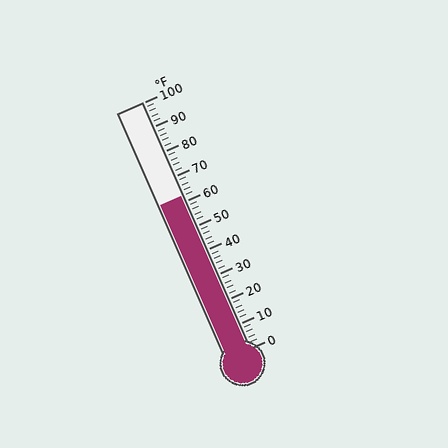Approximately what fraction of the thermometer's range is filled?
The thermometer is filled to approximately 60% of its range.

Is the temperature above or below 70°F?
The temperature is below 70°F.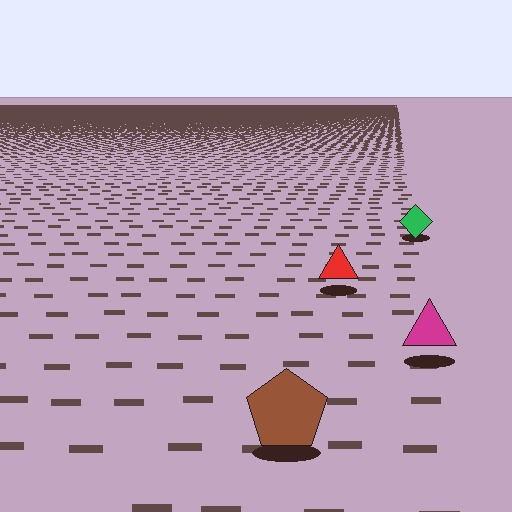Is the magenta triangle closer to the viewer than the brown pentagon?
No. The brown pentagon is closer — you can tell from the texture gradient: the ground texture is coarser near it.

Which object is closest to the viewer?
The brown pentagon is closest. The texture marks near it are larger and more spread out.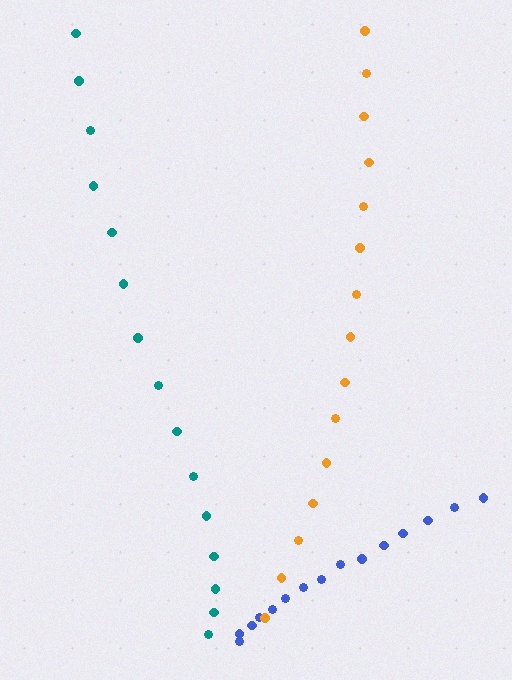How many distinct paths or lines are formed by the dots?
There are 3 distinct paths.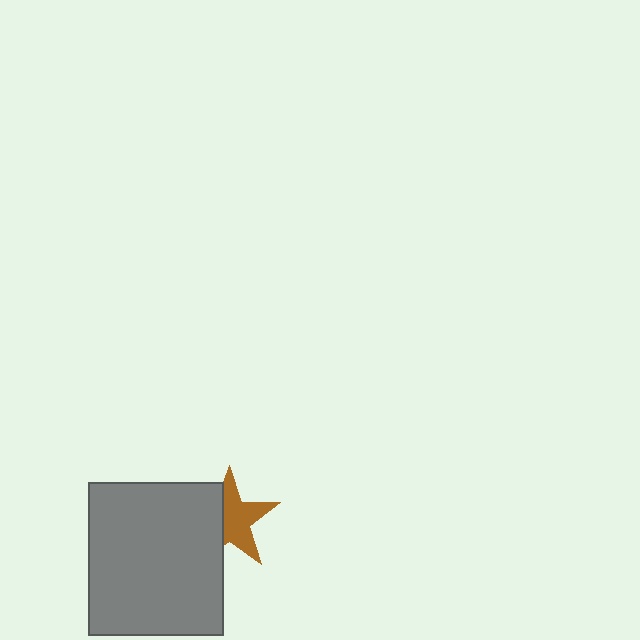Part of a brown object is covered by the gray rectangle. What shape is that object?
It is a star.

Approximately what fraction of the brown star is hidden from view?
Roughly 39% of the brown star is hidden behind the gray rectangle.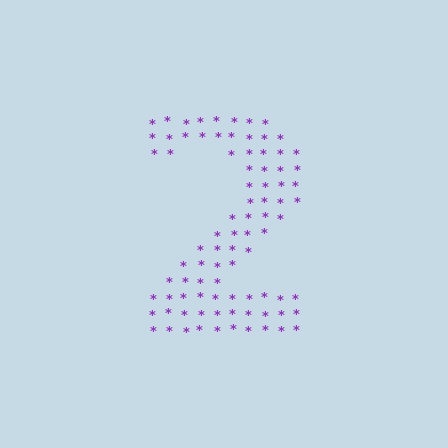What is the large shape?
The large shape is the digit 2.